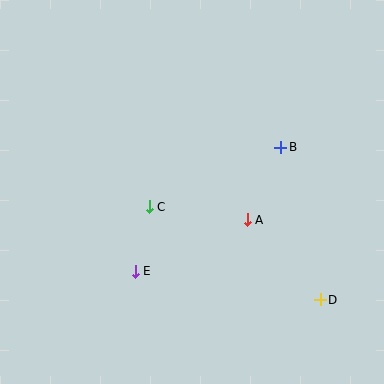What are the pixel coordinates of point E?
Point E is at (135, 271).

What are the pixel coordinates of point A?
Point A is at (247, 220).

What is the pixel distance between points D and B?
The distance between D and B is 158 pixels.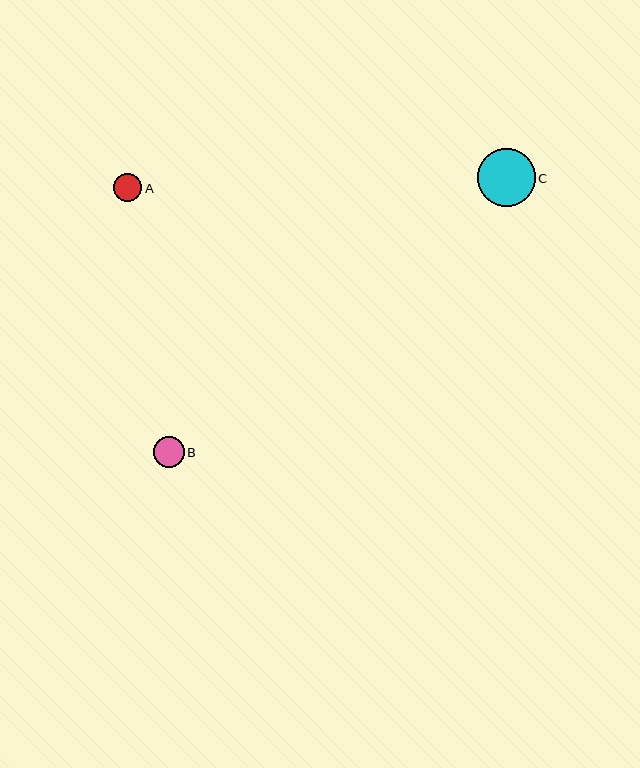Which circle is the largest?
Circle C is the largest with a size of approximately 58 pixels.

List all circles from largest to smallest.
From largest to smallest: C, B, A.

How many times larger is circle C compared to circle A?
Circle C is approximately 2.0 times the size of circle A.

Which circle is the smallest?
Circle A is the smallest with a size of approximately 28 pixels.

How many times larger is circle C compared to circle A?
Circle C is approximately 2.0 times the size of circle A.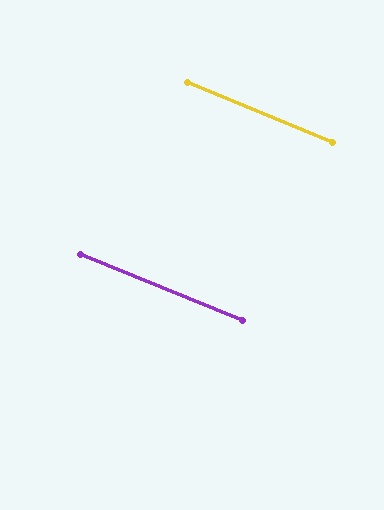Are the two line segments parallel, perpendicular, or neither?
Parallel — their directions differ by only 0.4°.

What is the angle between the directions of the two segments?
Approximately 0 degrees.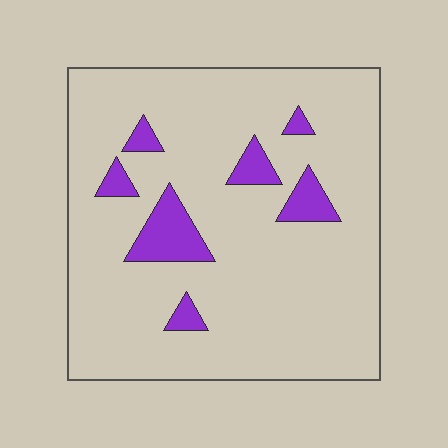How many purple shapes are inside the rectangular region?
7.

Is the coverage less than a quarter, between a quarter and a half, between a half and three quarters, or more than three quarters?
Less than a quarter.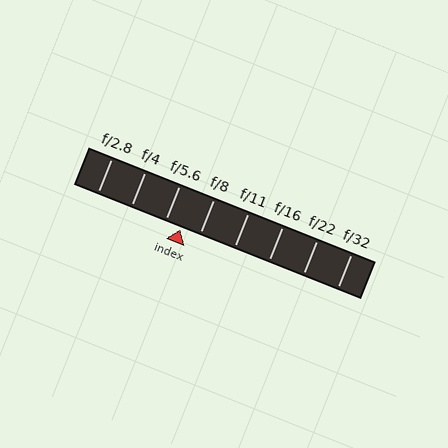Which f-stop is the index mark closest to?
The index mark is closest to f/5.6.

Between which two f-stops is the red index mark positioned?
The index mark is between f/5.6 and f/8.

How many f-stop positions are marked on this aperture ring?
There are 8 f-stop positions marked.